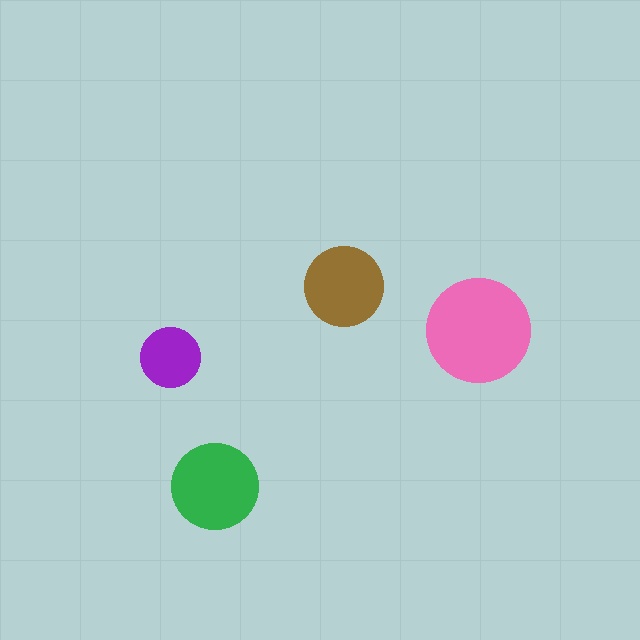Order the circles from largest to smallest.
the pink one, the green one, the brown one, the purple one.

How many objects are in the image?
There are 4 objects in the image.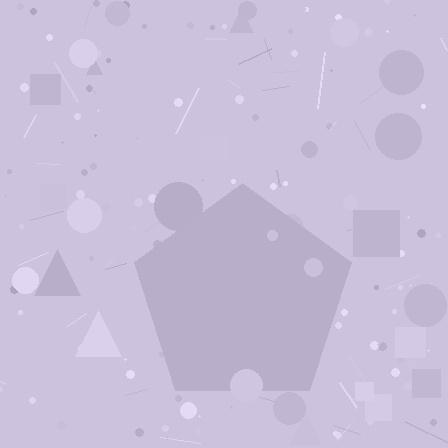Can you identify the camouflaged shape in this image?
The camouflaged shape is a pentagon.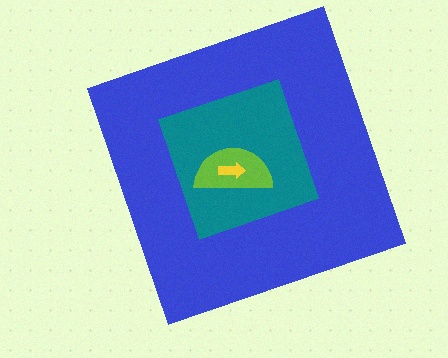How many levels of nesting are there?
4.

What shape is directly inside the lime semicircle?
The yellow arrow.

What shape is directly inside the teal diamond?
The lime semicircle.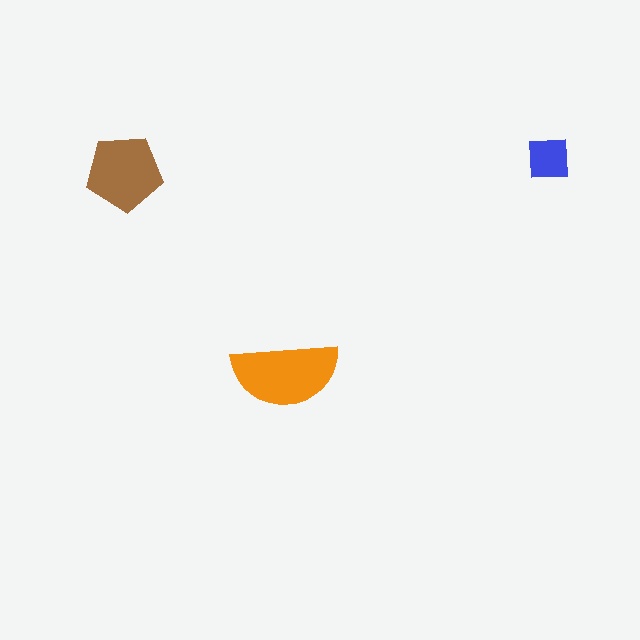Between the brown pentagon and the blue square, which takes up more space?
The brown pentagon.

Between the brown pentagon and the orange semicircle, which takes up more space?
The orange semicircle.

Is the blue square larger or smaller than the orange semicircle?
Smaller.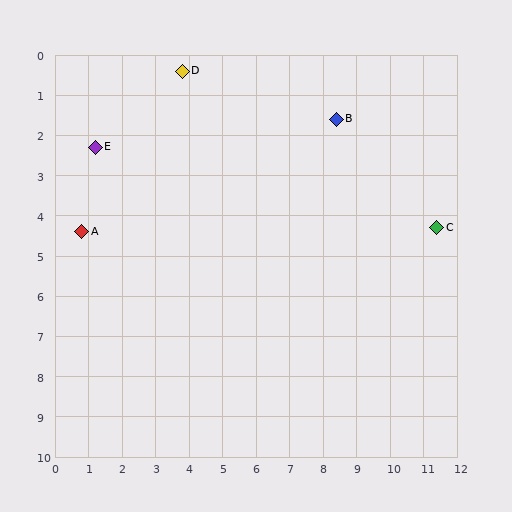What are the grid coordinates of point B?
Point B is at approximately (8.4, 1.6).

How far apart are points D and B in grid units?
Points D and B are about 4.8 grid units apart.